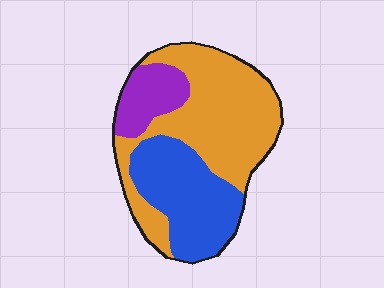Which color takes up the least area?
Purple, at roughly 15%.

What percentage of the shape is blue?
Blue covers roughly 35% of the shape.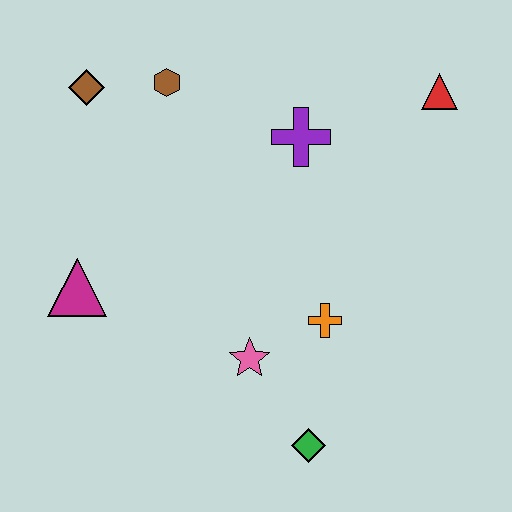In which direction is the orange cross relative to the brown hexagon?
The orange cross is below the brown hexagon.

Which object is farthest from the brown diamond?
The green diamond is farthest from the brown diamond.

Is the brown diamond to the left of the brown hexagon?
Yes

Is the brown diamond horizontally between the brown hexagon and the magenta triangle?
Yes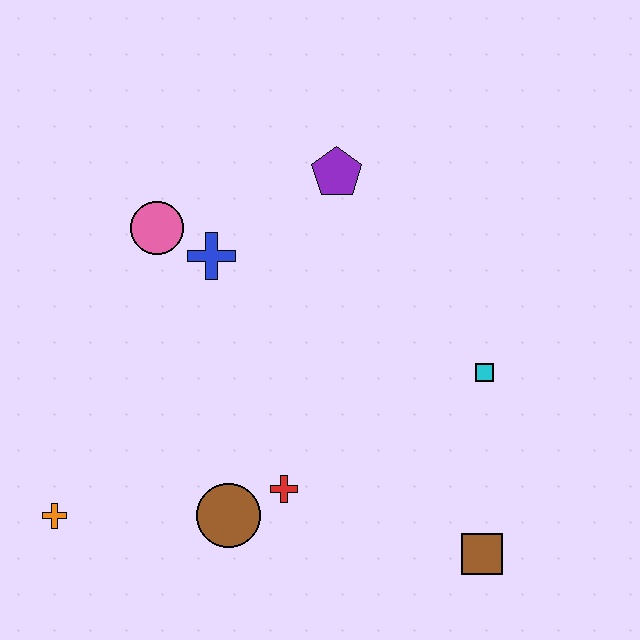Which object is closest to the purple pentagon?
The blue cross is closest to the purple pentagon.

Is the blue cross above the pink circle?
No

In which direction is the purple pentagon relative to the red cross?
The purple pentagon is above the red cross.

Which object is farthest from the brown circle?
The purple pentagon is farthest from the brown circle.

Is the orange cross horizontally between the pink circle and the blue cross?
No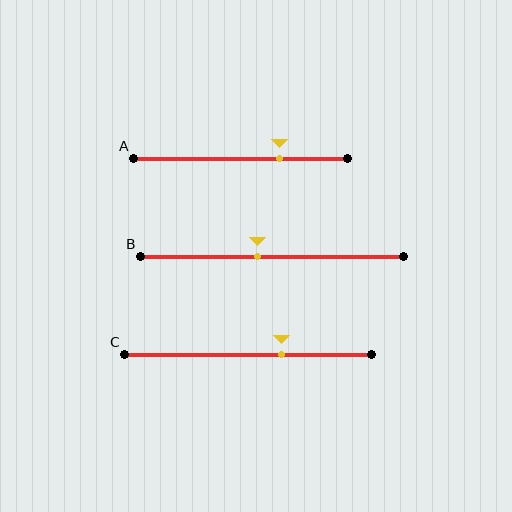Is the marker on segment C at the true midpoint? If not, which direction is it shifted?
No, the marker on segment C is shifted to the right by about 14% of the segment length.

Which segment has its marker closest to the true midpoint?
Segment B has its marker closest to the true midpoint.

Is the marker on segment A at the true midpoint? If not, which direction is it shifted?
No, the marker on segment A is shifted to the right by about 18% of the segment length.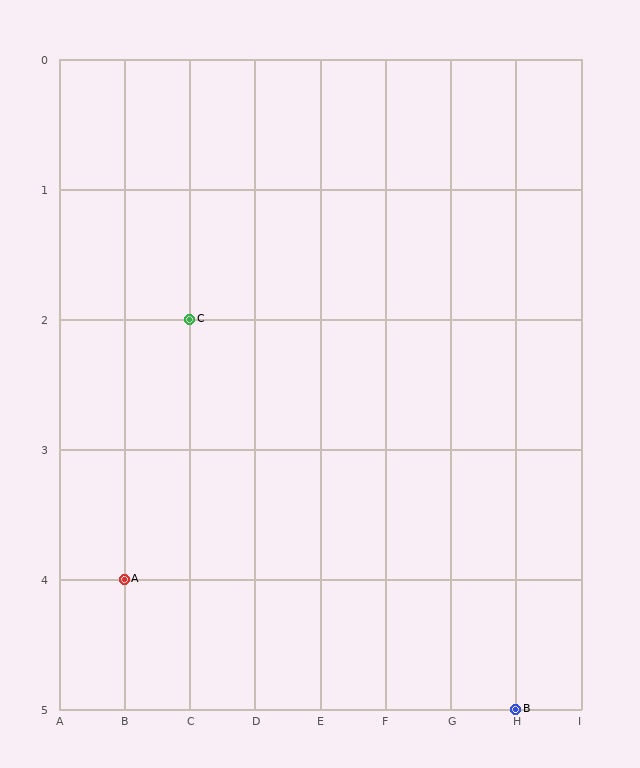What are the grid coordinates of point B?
Point B is at grid coordinates (H, 5).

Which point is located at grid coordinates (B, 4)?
Point A is at (B, 4).